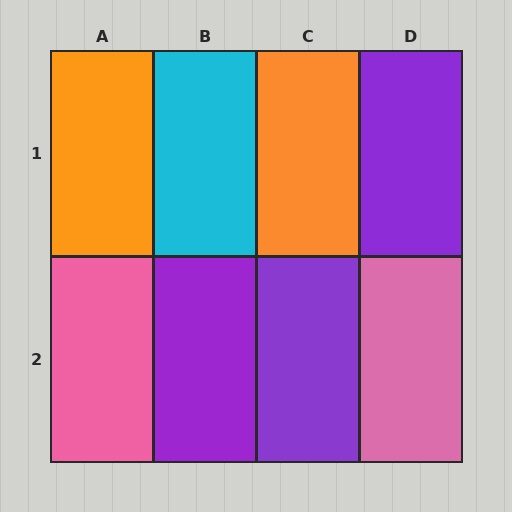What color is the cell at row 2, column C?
Purple.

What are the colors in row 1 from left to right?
Orange, cyan, orange, purple.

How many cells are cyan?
1 cell is cyan.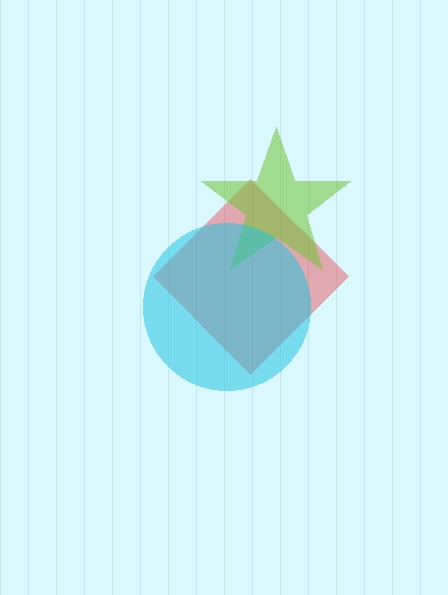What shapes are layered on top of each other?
The layered shapes are: a red diamond, a lime star, a cyan circle.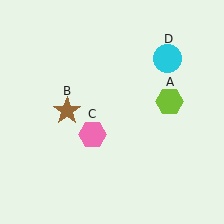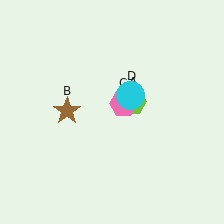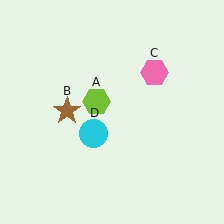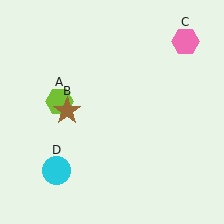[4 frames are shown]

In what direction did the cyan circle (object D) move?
The cyan circle (object D) moved down and to the left.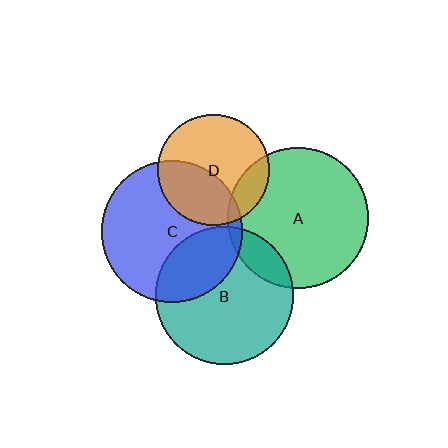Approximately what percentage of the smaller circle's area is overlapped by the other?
Approximately 40%.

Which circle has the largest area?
Circle C (blue).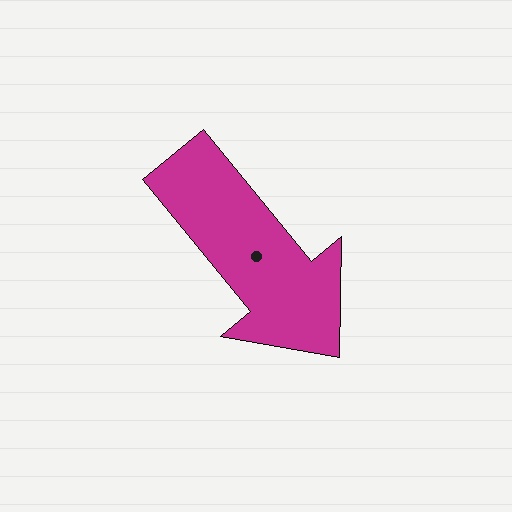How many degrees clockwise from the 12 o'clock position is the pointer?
Approximately 141 degrees.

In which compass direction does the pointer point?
Southeast.